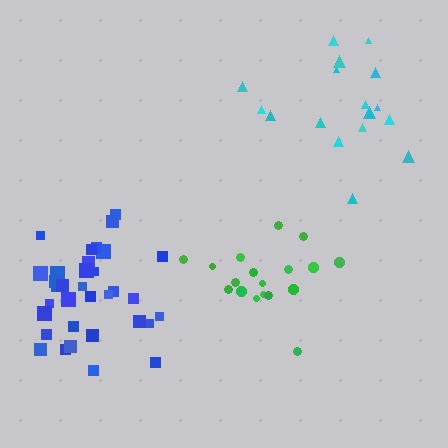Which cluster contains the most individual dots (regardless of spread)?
Blue (34).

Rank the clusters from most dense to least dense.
blue, green, cyan.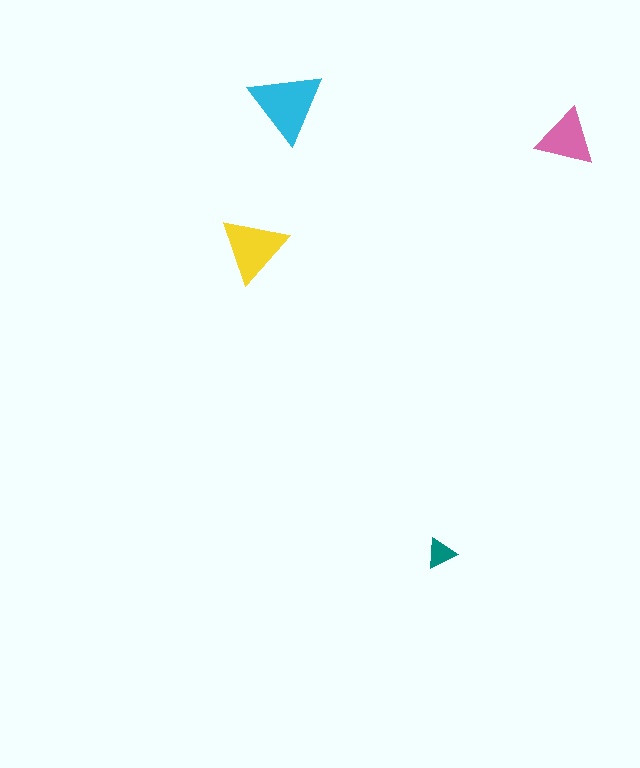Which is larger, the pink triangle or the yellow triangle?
The yellow one.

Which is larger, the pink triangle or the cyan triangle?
The cyan one.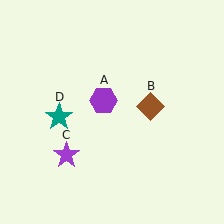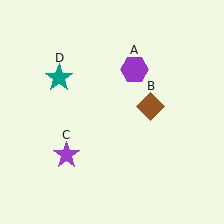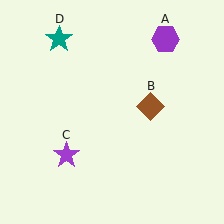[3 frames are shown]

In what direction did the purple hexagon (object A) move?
The purple hexagon (object A) moved up and to the right.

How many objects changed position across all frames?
2 objects changed position: purple hexagon (object A), teal star (object D).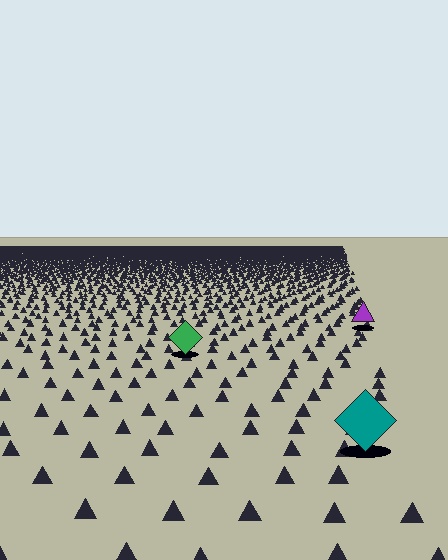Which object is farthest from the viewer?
The purple triangle is farthest from the viewer. It appears smaller and the ground texture around it is denser.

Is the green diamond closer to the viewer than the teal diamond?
No. The teal diamond is closer — you can tell from the texture gradient: the ground texture is coarser near it.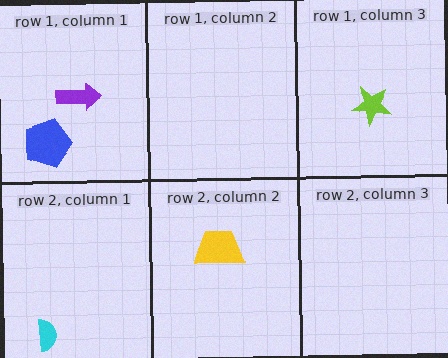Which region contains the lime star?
The row 1, column 3 region.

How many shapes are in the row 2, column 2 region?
1.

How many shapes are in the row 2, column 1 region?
1.